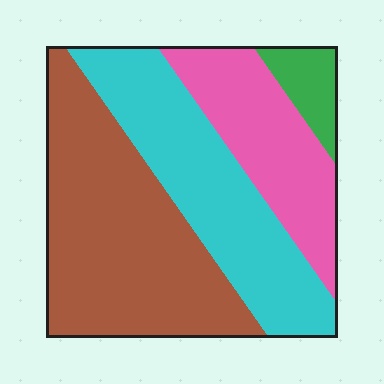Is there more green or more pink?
Pink.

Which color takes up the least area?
Green, at roughly 5%.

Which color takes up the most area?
Brown, at roughly 40%.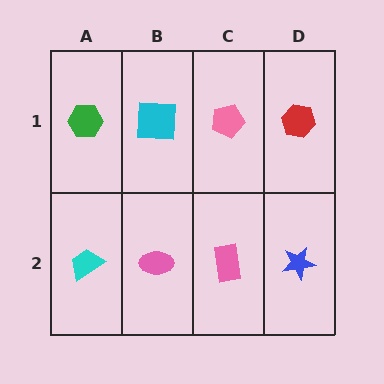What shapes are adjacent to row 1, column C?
A pink rectangle (row 2, column C), a cyan square (row 1, column B), a red hexagon (row 1, column D).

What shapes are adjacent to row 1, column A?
A cyan trapezoid (row 2, column A), a cyan square (row 1, column B).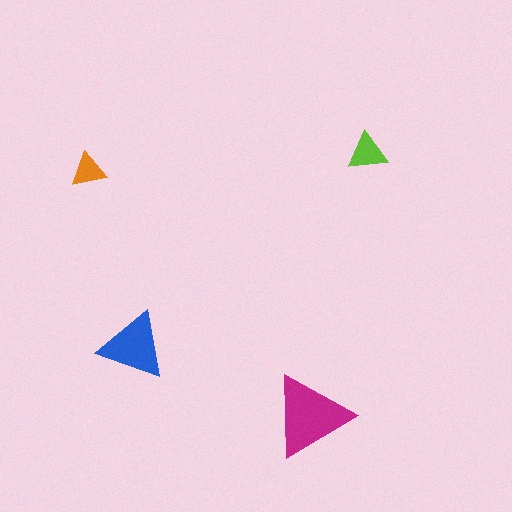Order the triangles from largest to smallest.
the magenta one, the blue one, the lime one, the orange one.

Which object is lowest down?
The magenta triangle is bottommost.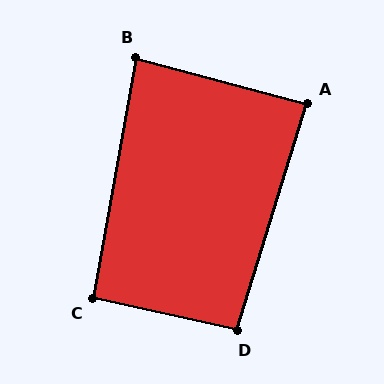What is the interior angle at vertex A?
Approximately 88 degrees (approximately right).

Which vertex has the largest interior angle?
D, at approximately 95 degrees.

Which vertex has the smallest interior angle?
B, at approximately 85 degrees.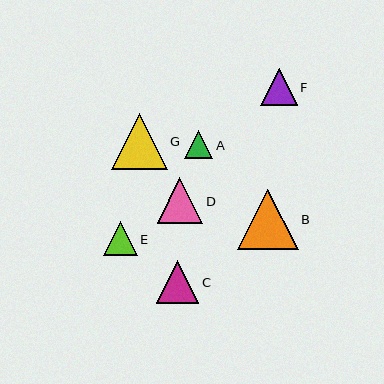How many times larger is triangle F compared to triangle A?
Triangle F is approximately 1.3 times the size of triangle A.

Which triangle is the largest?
Triangle B is the largest with a size of approximately 61 pixels.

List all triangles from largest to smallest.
From largest to smallest: B, G, D, C, F, E, A.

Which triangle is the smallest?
Triangle A is the smallest with a size of approximately 28 pixels.